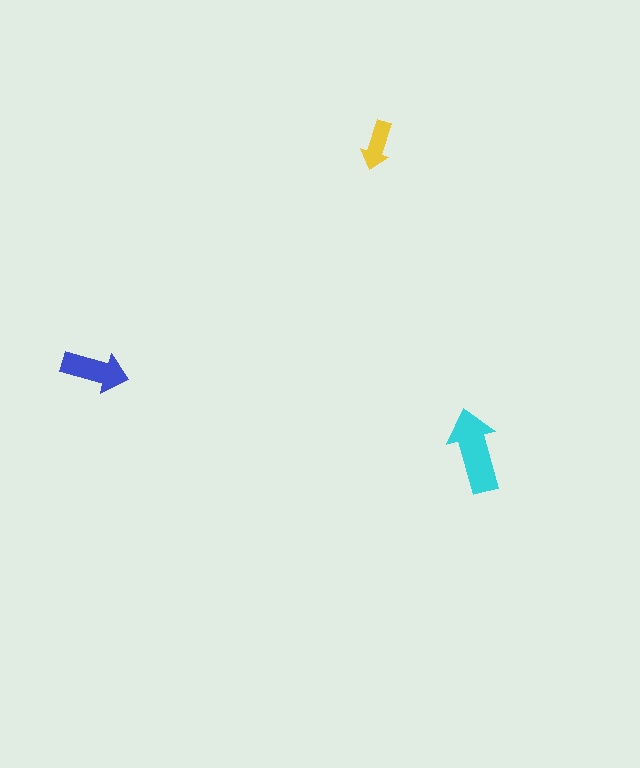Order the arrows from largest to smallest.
the cyan one, the blue one, the yellow one.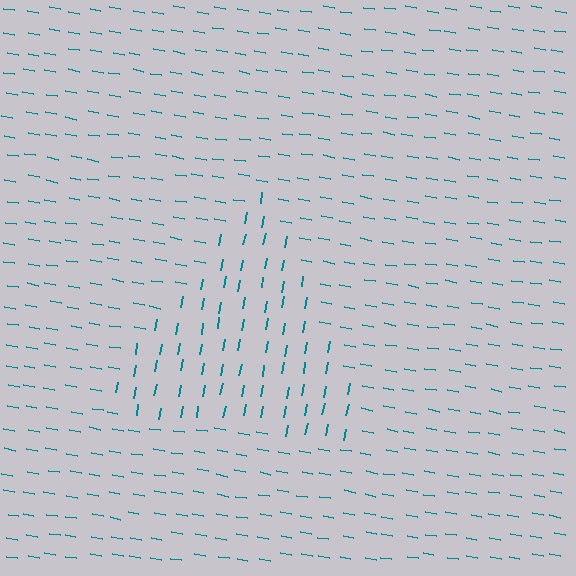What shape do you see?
I see a triangle.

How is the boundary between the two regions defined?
The boundary is defined purely by a change in line orientation (approximately 89 degrees difference). All lines are the same color and thickness.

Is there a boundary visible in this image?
Yes, there is a texture boundary formed by a change in line orientation.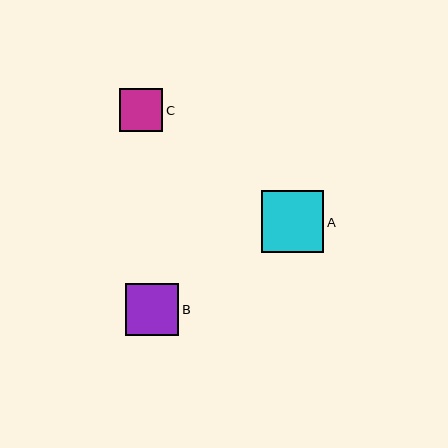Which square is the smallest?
Square C is the smallest with a size of approximately 43 pixels.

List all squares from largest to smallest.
From largest to smallest: A, B, C.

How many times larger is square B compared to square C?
Square B is approximately 1.2 times the size of square C.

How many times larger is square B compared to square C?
Square B is approximately 1.2 times the size of square C.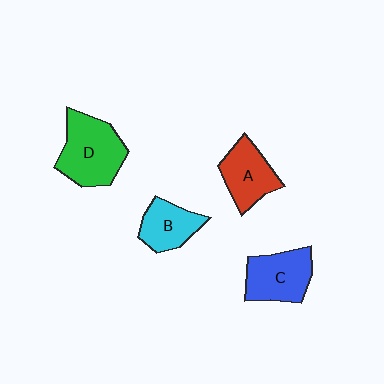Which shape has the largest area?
Shape D (green).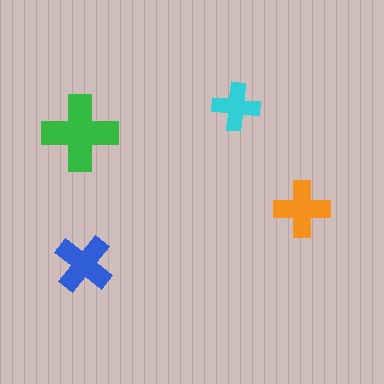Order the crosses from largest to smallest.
the green one, the blue one, the orange one, the cyan one.